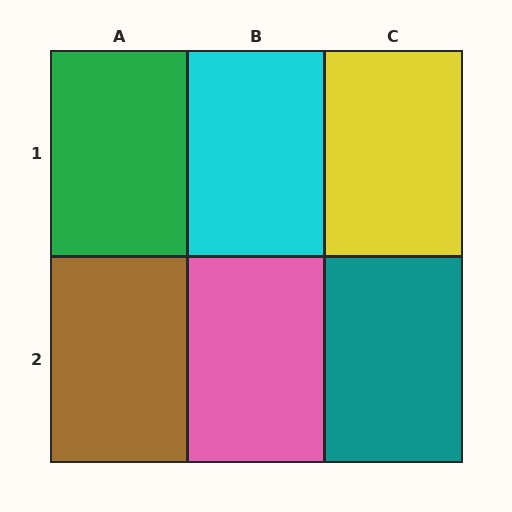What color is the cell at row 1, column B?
Cyan.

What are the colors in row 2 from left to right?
Brown, pink, teal.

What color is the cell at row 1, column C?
Yellow.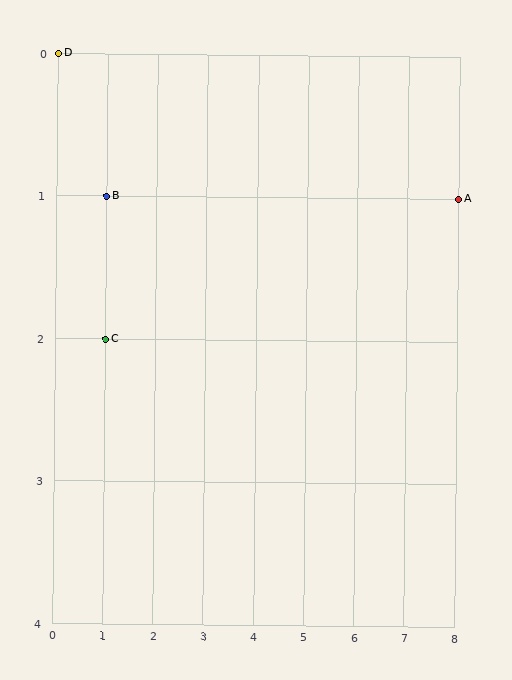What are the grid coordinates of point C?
Point C is at grid coordinates (1, 2).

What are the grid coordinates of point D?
Point D is at grid coordinates (0, 0).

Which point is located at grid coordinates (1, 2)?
Point C is at (1, 2).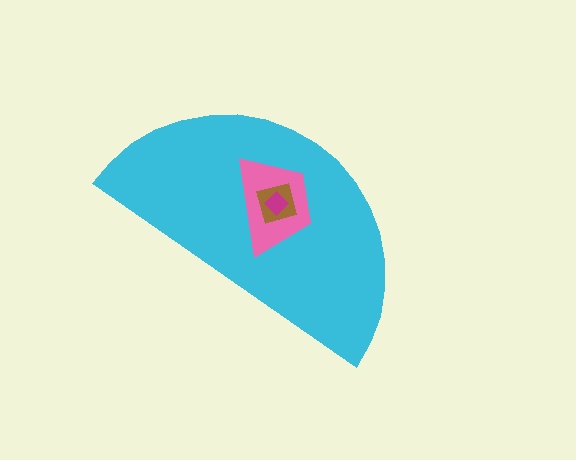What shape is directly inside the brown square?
The magenta diamond.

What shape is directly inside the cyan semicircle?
The pink trapezoid.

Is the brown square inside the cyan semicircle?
Yes.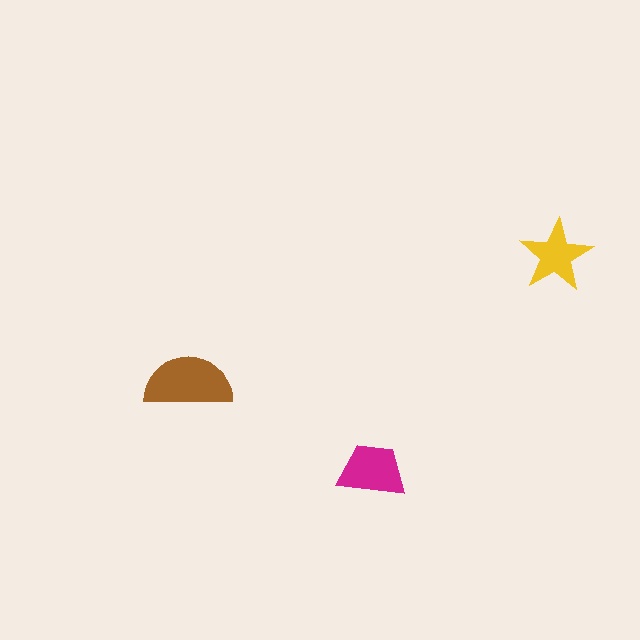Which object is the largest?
The brown semicircle.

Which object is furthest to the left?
The brown semicircle is leftmost.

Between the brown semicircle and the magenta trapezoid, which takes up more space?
The brown semicircle.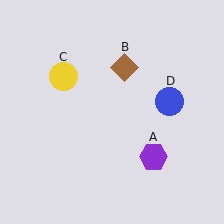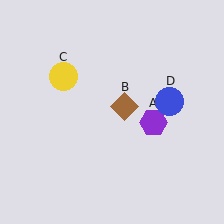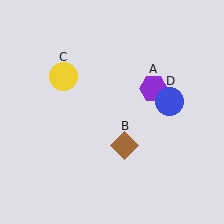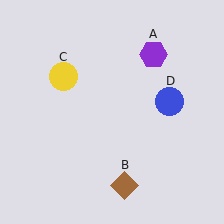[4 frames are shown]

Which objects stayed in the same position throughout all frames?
Yellow circle (object C) and blue circle (object D) remained stationary.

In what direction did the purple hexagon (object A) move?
The purple hexagon (object A) moved up.